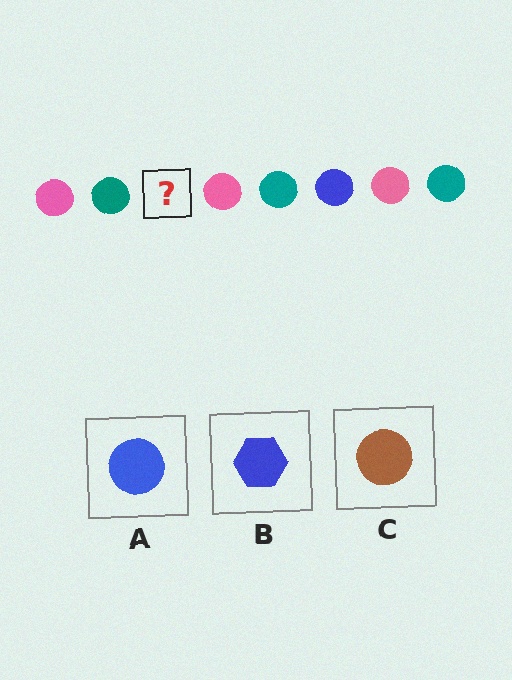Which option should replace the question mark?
Option A.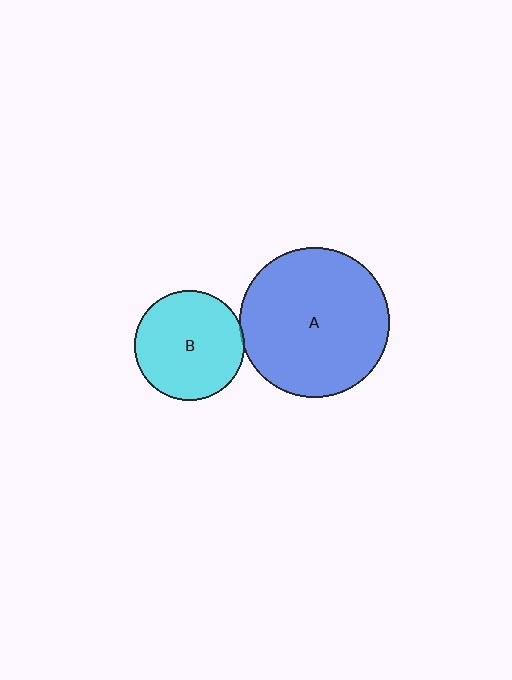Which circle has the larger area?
Circle A (blue).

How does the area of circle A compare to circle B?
Approximately 1.8 times.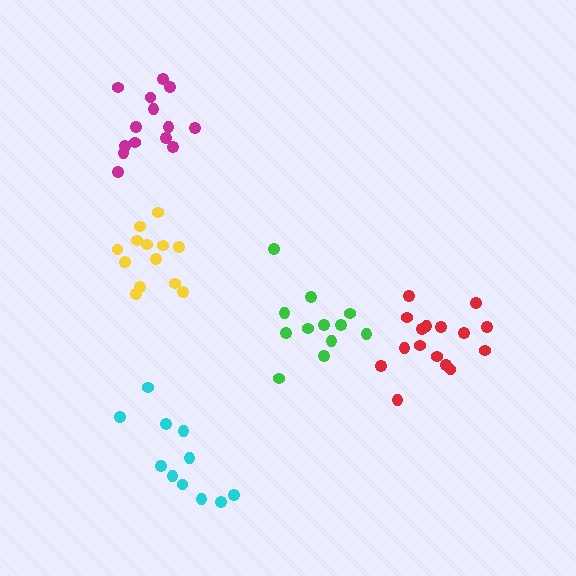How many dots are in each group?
Group 1: 12 dots, Group 2: 16 dots, Group 3: 14 dots, Group 4: 13 dots, Group 5: 11 dots (66 total).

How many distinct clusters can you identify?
There are 5 distinct clusters.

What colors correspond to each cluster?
The clusters are colored: green, red, magenta, yellow, cyan.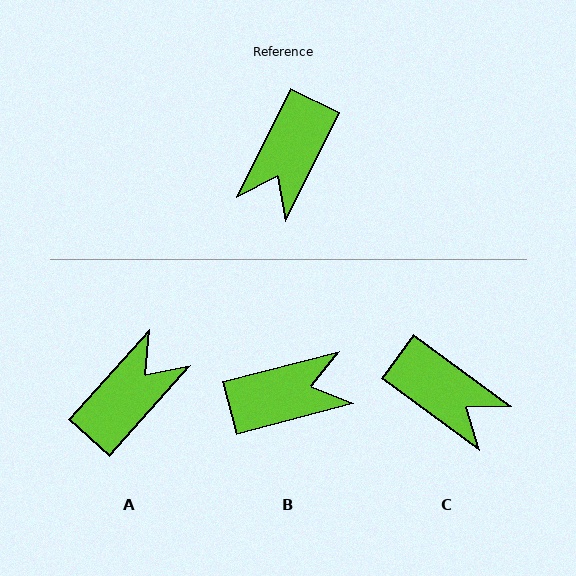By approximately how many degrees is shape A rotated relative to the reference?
Approximately 164 degrees counter-clockwise.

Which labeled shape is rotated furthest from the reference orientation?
A, about 164 degrees away.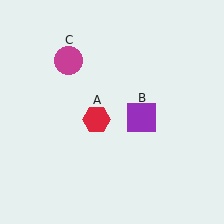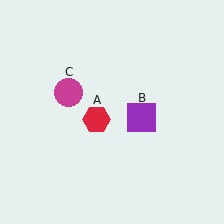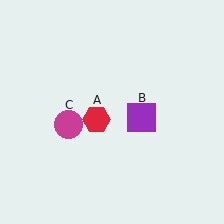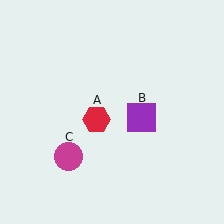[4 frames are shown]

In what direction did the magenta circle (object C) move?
The magenta circle (object C) moved down.